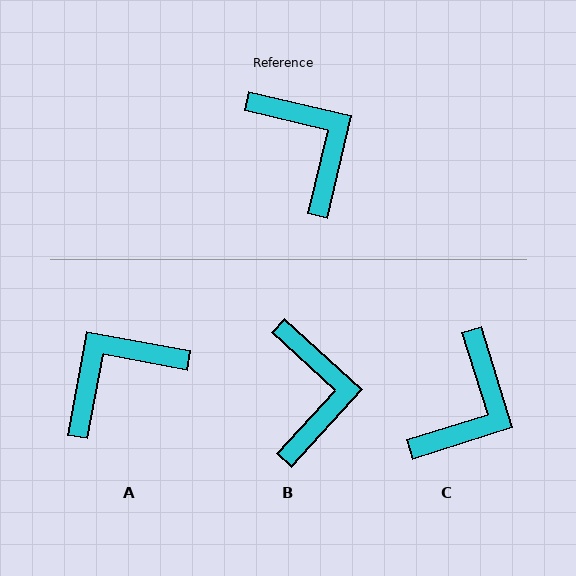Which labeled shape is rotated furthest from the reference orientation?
A, about 93 degrees away.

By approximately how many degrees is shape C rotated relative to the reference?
Approximately 59 degrees clockwise.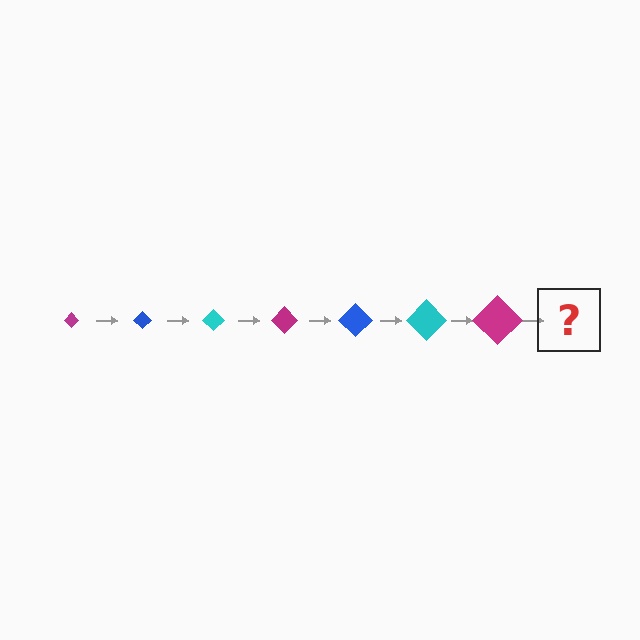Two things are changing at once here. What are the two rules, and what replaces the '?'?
The two rules are that the diamond grows larger each step and the color cycles through magenta, blue, and cyan. The '?' should be a blue diamond, larger than the previous one.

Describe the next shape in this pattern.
It should be a blue diamond, larger than the previous one.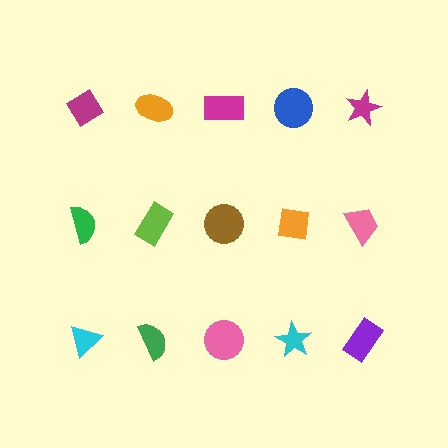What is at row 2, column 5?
A pink trapezoid.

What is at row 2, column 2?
A lime rectangle.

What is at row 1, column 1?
A magenta diamond.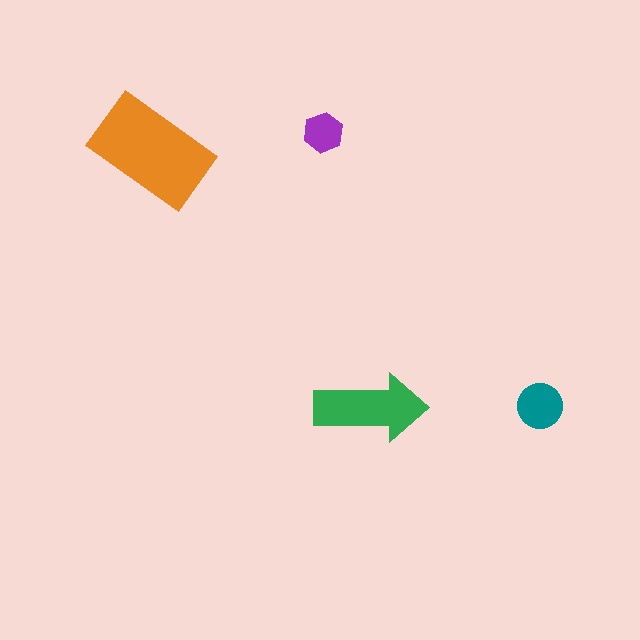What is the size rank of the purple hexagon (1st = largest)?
4th.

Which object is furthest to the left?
The orange rectangle is leftmost.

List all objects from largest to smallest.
The orange rectangle, the green arrow, the teal circle, the purple hexagon.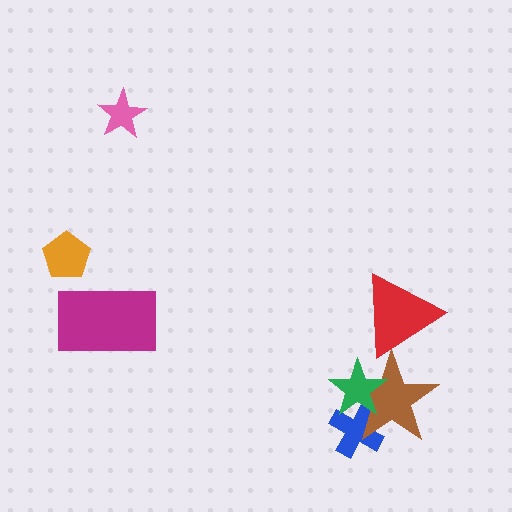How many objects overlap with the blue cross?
2 objects overlap with the blue cross.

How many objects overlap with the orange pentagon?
0 objects overlap with the orange pentagon.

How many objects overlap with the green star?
2 objects overlap with the green star.